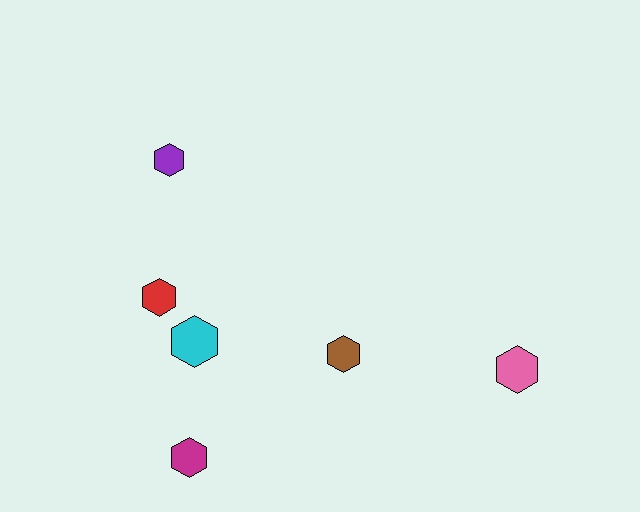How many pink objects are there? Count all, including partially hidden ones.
There is 1 pink object.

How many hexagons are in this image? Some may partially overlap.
There are 6 hexagons.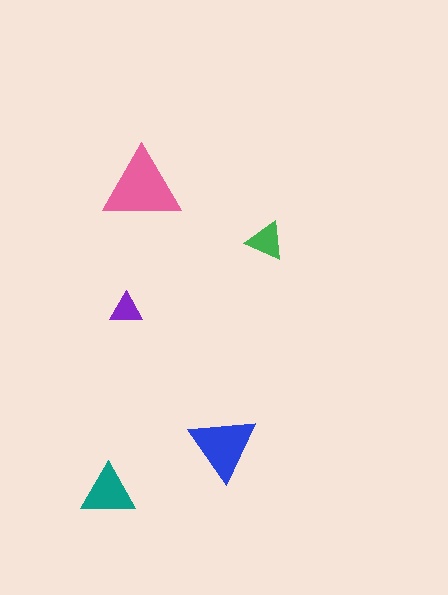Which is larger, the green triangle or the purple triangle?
The green one.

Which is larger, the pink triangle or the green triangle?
The pink one.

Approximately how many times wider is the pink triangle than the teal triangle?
About 1.5 times wider.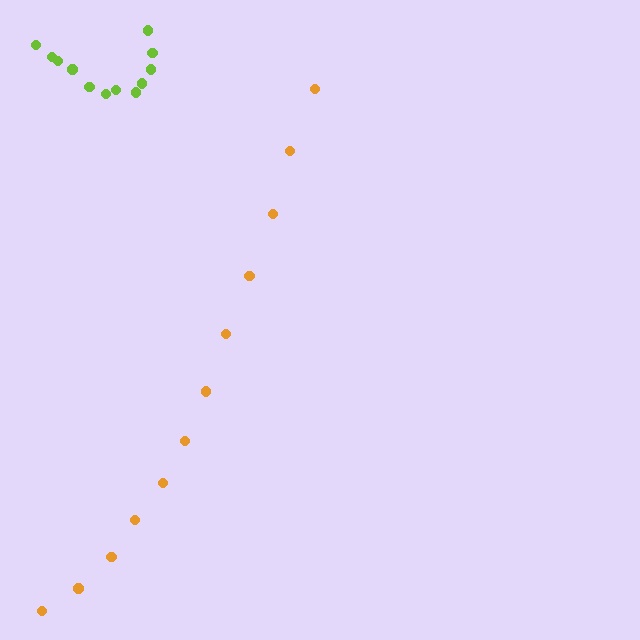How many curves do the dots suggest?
There are 2 distinct paths.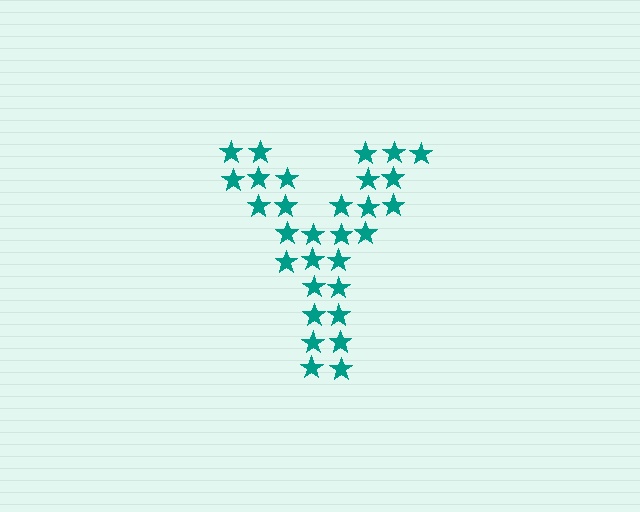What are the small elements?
The small elements are stars.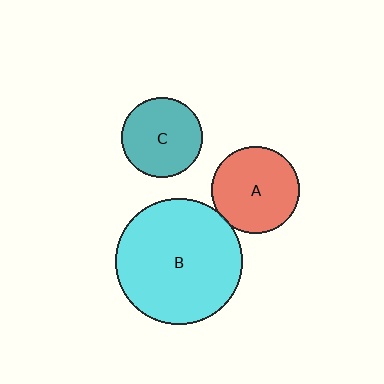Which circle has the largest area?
Circle B (cyan).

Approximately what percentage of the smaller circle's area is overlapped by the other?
Approximately 5%.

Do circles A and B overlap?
Yes.